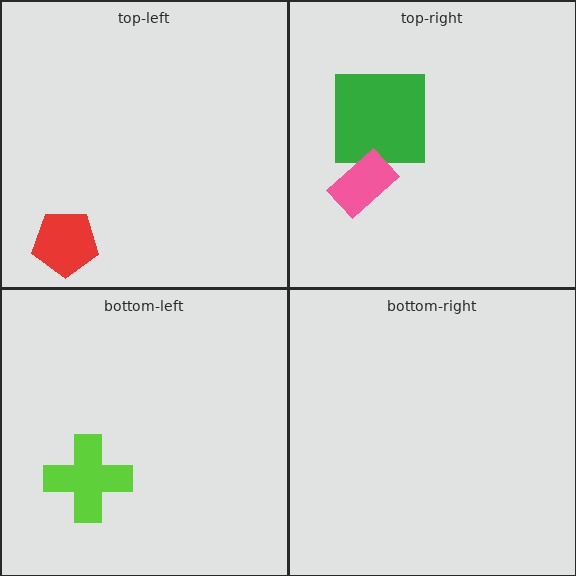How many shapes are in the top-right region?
2.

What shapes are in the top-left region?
The red pentagon.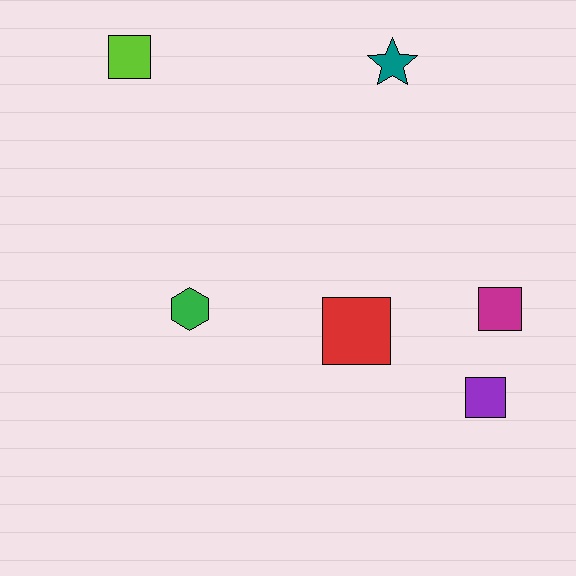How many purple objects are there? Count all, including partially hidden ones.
There is 1 purple object.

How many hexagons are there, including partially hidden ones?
There is 1 hexagon.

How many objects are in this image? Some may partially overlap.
There are 6 objects.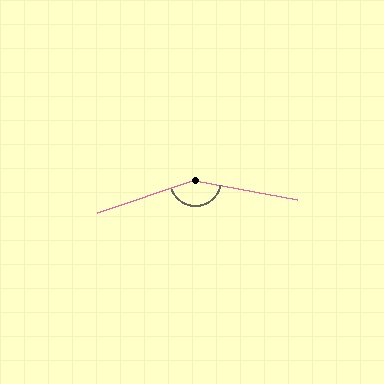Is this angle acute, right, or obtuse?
It is obtuse.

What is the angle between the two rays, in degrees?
Approximately 151 degrees.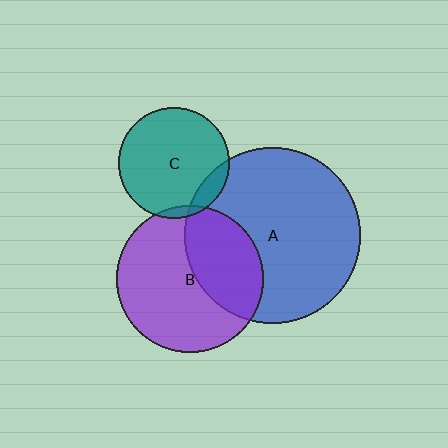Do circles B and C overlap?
Yes.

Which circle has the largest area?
Circle A (blue).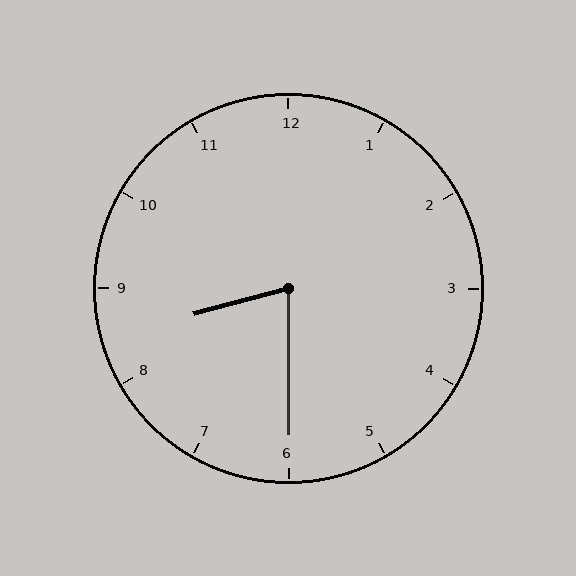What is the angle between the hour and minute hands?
Approximately 75 degrees.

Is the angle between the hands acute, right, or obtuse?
It is acute.